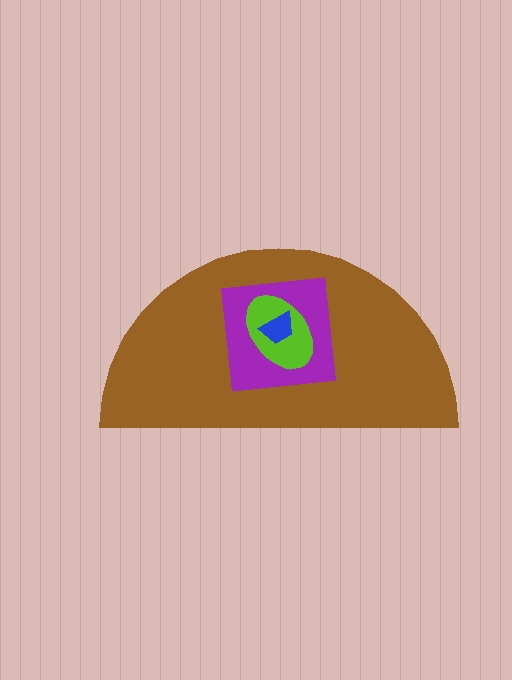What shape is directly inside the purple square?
The lime ellipse.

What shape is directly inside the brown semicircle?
The purple square.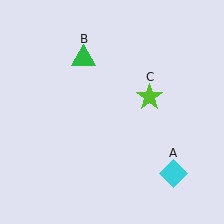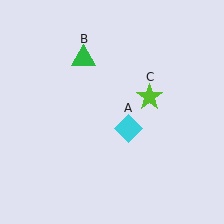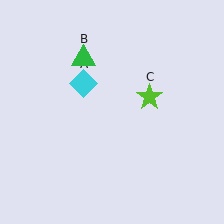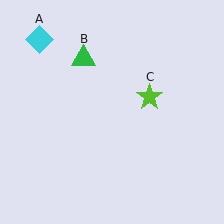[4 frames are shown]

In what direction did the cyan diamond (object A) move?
The cyan diamond (object A) moved up and to the left.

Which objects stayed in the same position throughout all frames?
Green triangle (object B) and lime star (object C) remained stationary.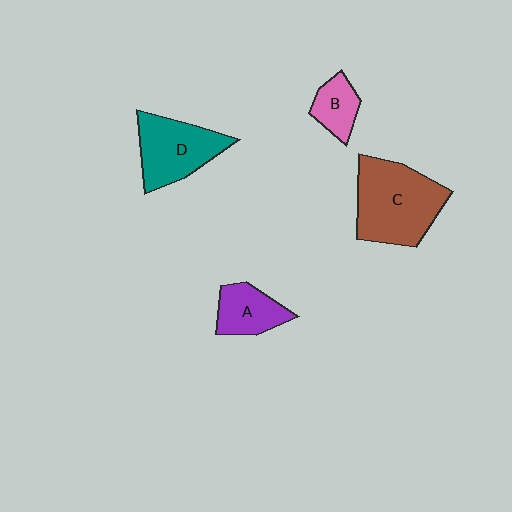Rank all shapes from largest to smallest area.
From largest to smallest: C (brown), D (teal), A (purple), B (pink).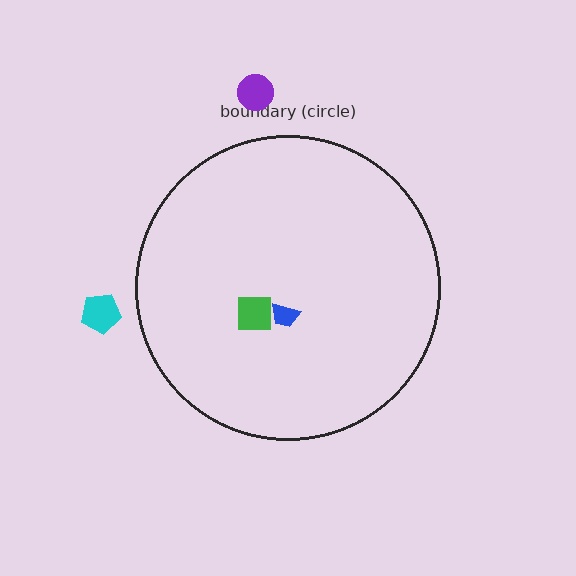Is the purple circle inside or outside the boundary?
Outside.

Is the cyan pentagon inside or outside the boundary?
Outside.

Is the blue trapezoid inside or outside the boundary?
Inside.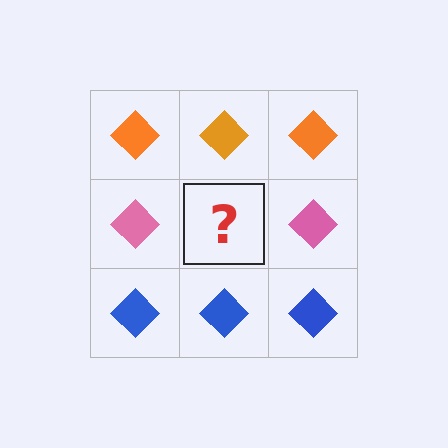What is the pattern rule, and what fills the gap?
The rule is that each row has a consistent color. The gap should be filled with a pink diamond.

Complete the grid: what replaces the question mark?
The question mark should be replaced with a pink diamond.